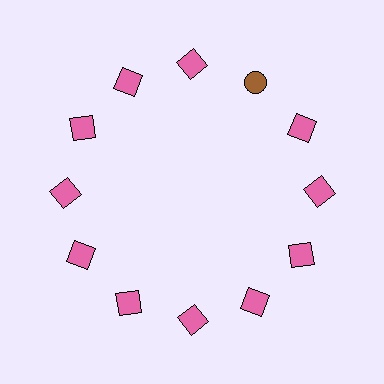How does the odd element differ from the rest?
It differs in both color (brown instead of pink) and shape (circle instead of square).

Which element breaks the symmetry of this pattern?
The brown circle at roughly the 1 o'clock position breaks the symmetry. All other shapes are pink squares.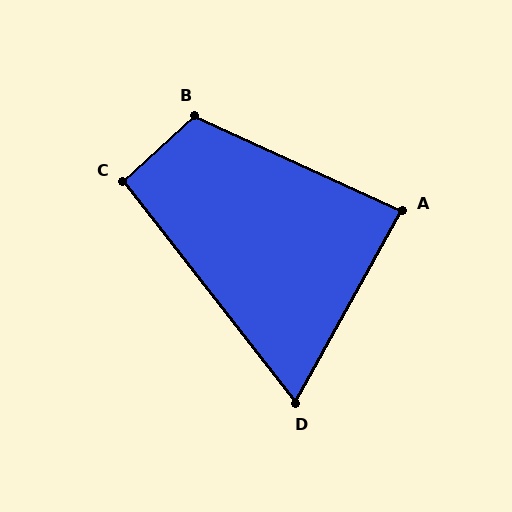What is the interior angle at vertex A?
Approximately 86 degrees (approximately right).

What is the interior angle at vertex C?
Approximately 94 degrees (approximately right).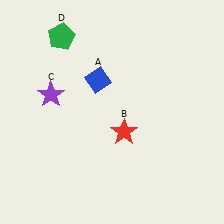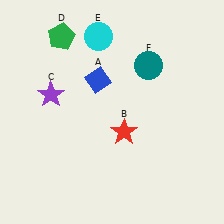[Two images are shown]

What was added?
A cyan circle (E), a teal circle (F) were added in Image 2.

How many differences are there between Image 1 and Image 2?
There are 2 differences between the two images.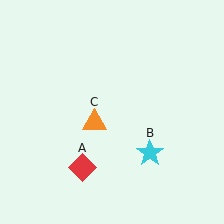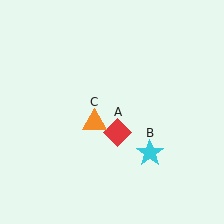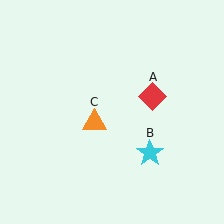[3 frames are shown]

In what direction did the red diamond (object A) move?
The red diamond (object A) moved up and to the right.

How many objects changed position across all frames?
1 object changed position: red diamond (object A).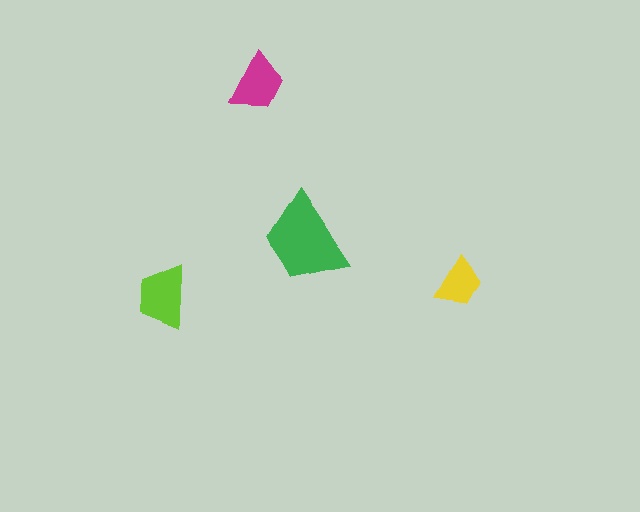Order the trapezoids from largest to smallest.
the green one, the lime one, the magenta one, the yellow one.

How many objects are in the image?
There are 4 objects in the image.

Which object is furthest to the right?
The yellow trapezoid is rightmost.